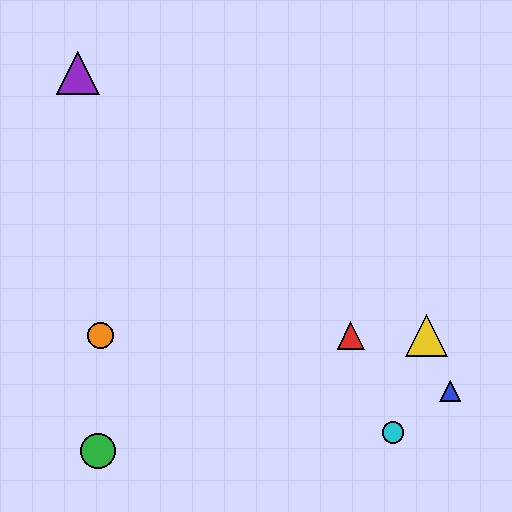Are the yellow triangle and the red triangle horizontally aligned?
Yes, both are at y≈335.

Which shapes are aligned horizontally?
The red triangle, the yellow triangle, the orange circle are aligned horizontally.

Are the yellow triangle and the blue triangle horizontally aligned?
No, the yellow triangle is at y≈335 and the blue triangle is at y≈391.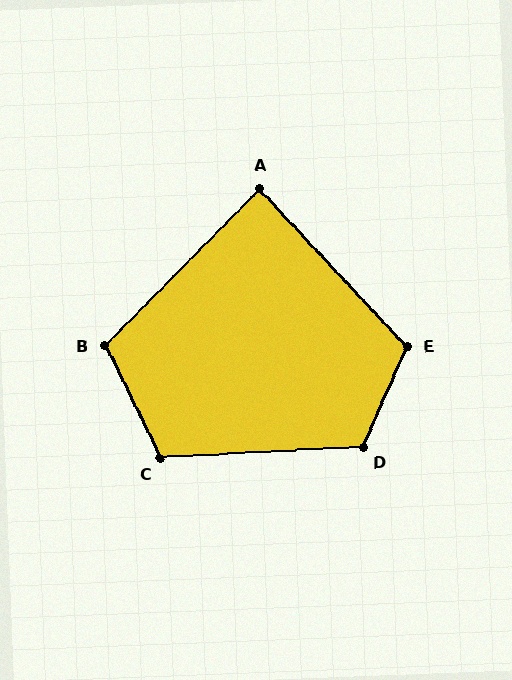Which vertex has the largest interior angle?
D, at approximately 117 degrees.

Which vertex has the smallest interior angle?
A, at approximately 88 degrees.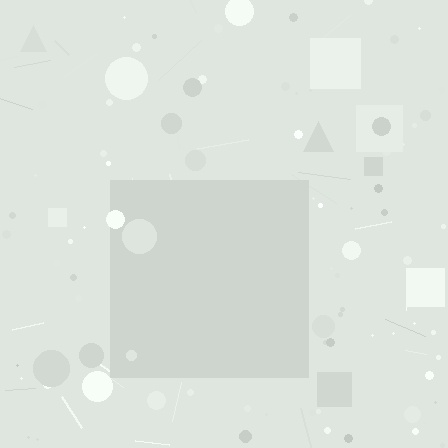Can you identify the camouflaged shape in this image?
The camouflaged shape is a square.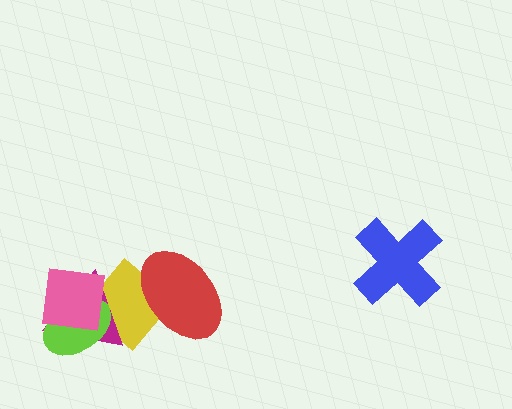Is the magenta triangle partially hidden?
Yes, it is partially covered by another shape.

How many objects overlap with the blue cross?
0 objects overlap with the blue cross.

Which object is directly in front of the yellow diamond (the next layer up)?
The magenta triangle is directly in front of the yellow diamond.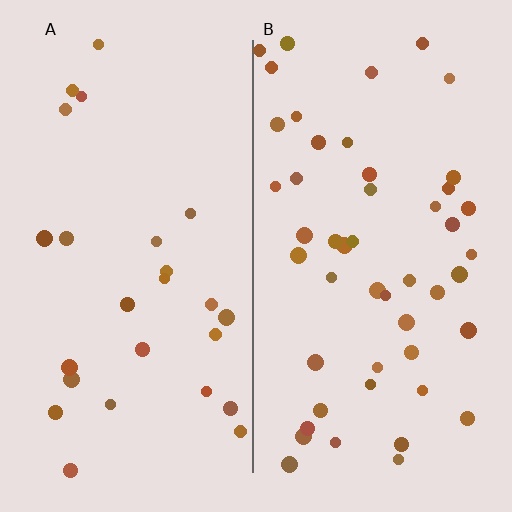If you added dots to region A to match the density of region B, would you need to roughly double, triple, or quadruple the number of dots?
Approximately double.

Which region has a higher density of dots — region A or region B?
B (the right).